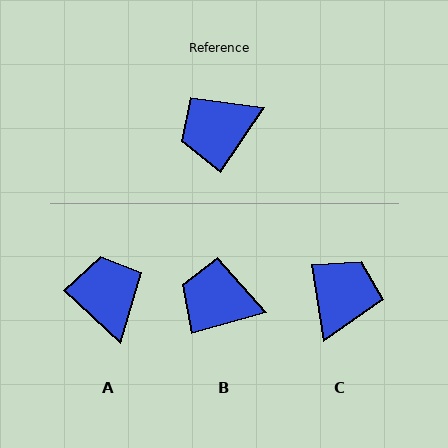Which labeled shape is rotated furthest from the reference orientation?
C, about 137 degrees away.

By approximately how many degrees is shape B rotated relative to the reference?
Approximately 40 degrees clockwise.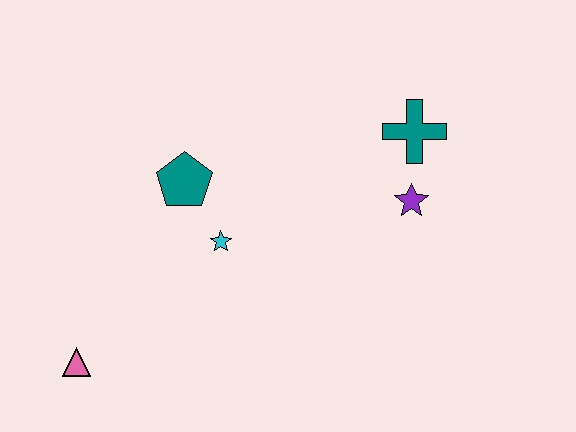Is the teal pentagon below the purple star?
No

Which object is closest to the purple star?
The teal cross is closest to the purple star.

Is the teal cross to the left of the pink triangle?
No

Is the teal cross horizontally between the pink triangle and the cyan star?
No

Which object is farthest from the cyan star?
The teal cross is farthest from the cyan star.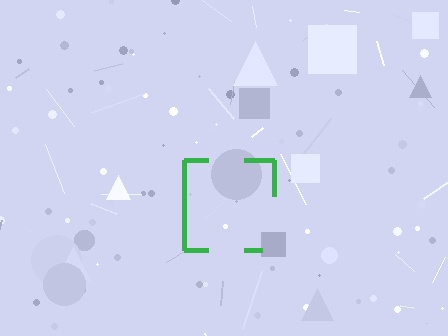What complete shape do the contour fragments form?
The contour fragments form a square.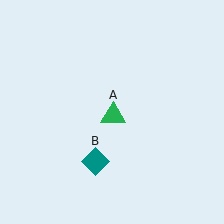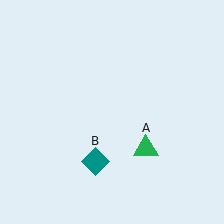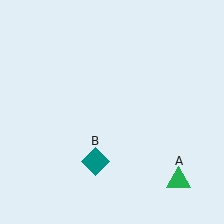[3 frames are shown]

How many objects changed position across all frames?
1 object changed position: green triangle (object A).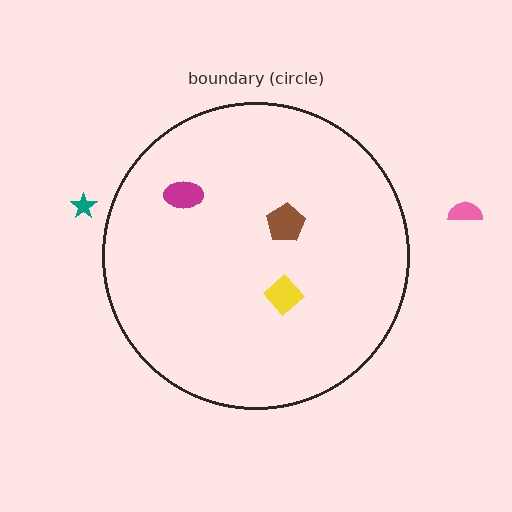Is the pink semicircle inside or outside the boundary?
Outside.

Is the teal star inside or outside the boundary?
Outside.